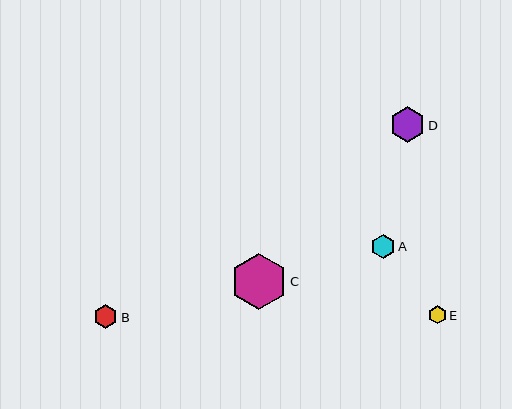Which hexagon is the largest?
Hexagon C is the largest with a size of approximately 56 pixels.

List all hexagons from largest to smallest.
From largest to smallest: C, D, A, B, E.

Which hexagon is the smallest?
Hexagon E is the smallest with a size of approximately 18 pixels.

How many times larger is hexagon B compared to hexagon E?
Hexagon B is approximately 1.3 times the size of hexagon E.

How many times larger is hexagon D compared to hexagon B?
Hexagon D is approximately 1.5 times the size of hexagon B.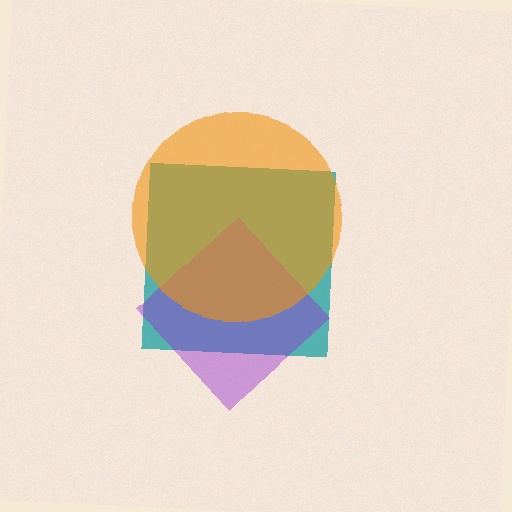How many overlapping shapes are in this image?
There are 3 overlapping shapes in the image.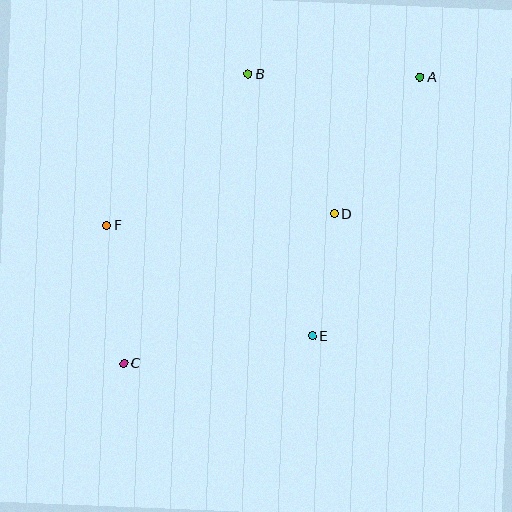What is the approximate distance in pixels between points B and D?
The distance between B and D is approximately 164 pixels.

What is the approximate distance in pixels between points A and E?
The distance between A and E is approximately 281 pixels.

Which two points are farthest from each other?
Points A and C are farthest from each other.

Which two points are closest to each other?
Points D and E are closest to each other.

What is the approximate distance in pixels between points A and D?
The distance between A and D is approximately 161 pixels.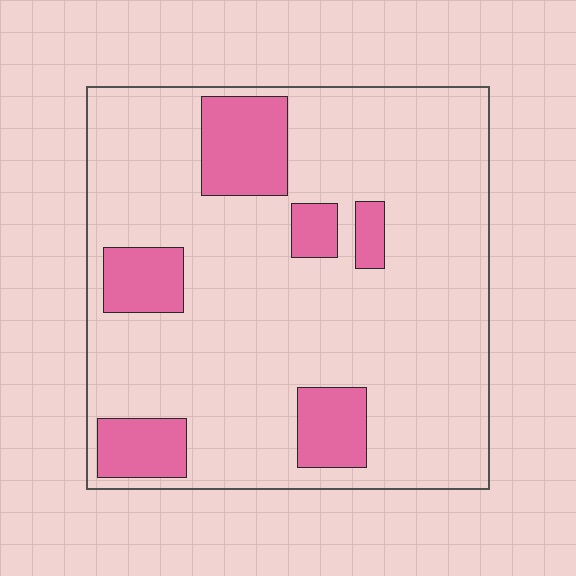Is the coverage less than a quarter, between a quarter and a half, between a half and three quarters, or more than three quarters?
Less than a quarter.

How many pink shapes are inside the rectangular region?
6.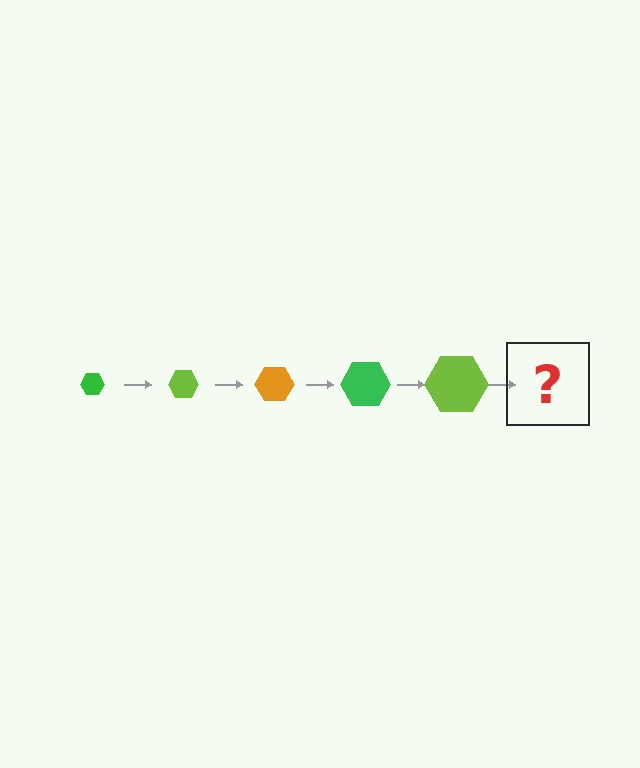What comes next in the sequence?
The next element should be an orange hexagon, larger than the previous one.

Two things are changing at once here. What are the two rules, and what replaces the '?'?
The two rules are that the hexagon grows larger each step and the color cycles through green, lime, and orange. The '?' should be an orange hexagon, larger than the previous one.